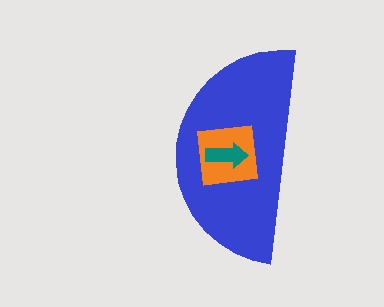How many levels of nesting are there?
3.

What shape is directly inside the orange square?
The teal arrow.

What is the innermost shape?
The teal arrow.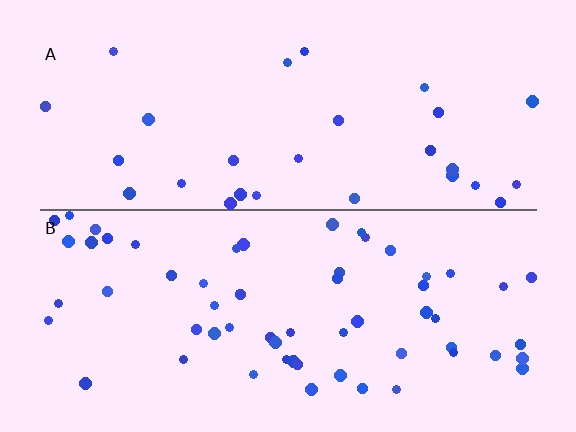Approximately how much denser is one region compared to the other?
Approximately 2.1× — region B over region A.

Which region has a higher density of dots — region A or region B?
B (the bottom).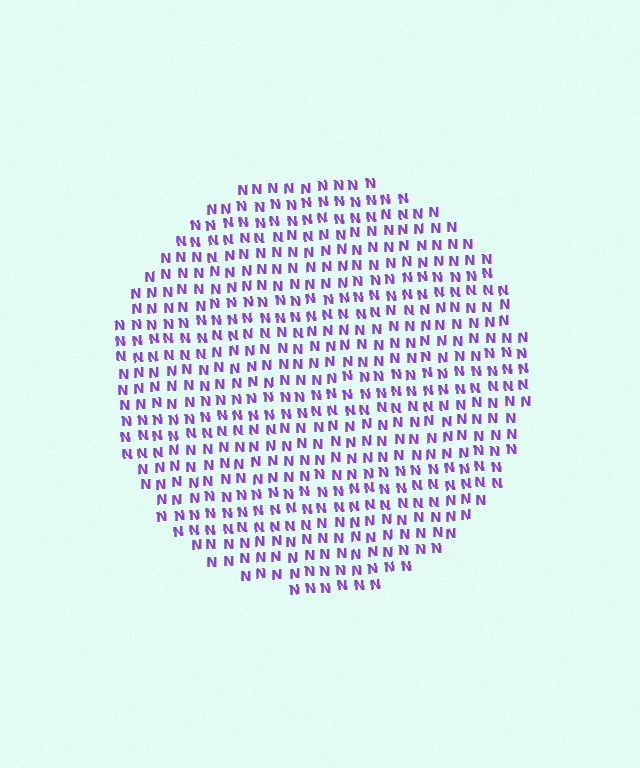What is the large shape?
The large shape is a circle.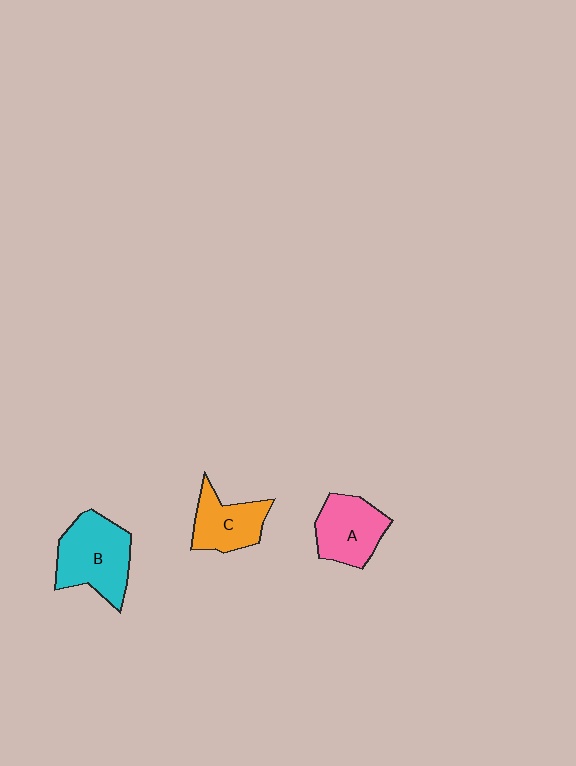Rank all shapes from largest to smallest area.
From largest to smallest: B (cyan), A (pink), C (orange).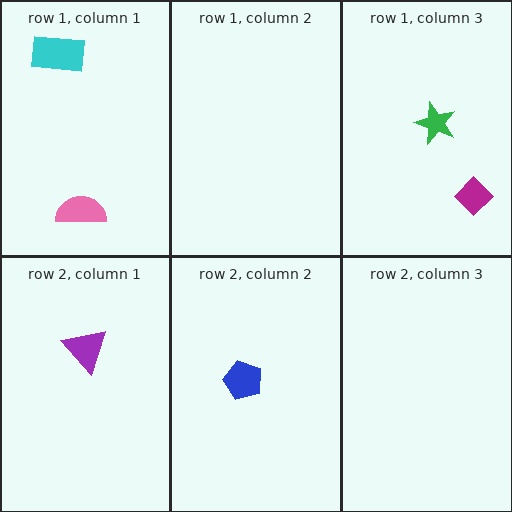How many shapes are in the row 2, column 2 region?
1.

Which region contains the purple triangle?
The row 2, column 1 region.